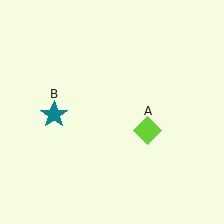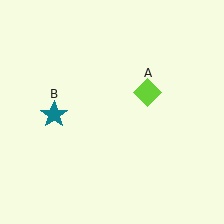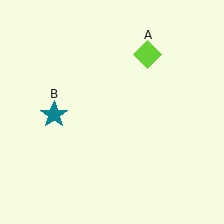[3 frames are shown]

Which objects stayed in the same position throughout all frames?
Teal star (object B) remained stationary.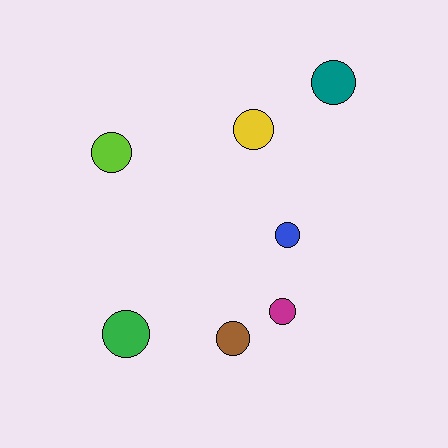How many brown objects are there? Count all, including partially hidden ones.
There is 1 brown object.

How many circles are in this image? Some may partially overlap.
There are 7 circles.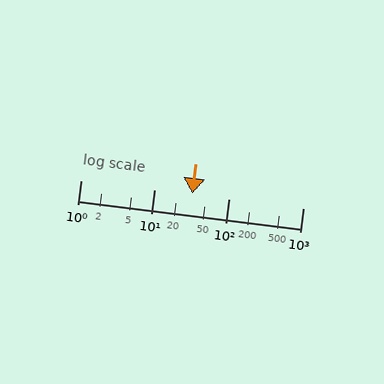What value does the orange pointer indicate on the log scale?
The pointer indicates approximately 32.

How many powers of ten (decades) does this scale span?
The scale spans 3 decades, from 1 to 1000.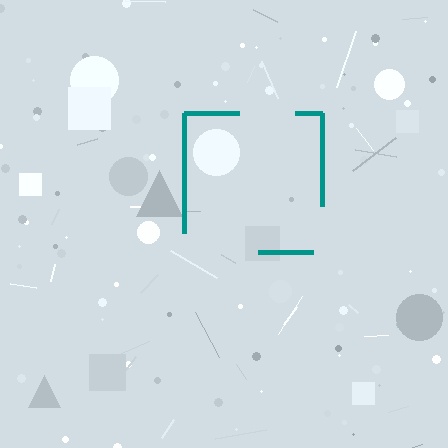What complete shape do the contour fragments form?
The contour fragments form a square.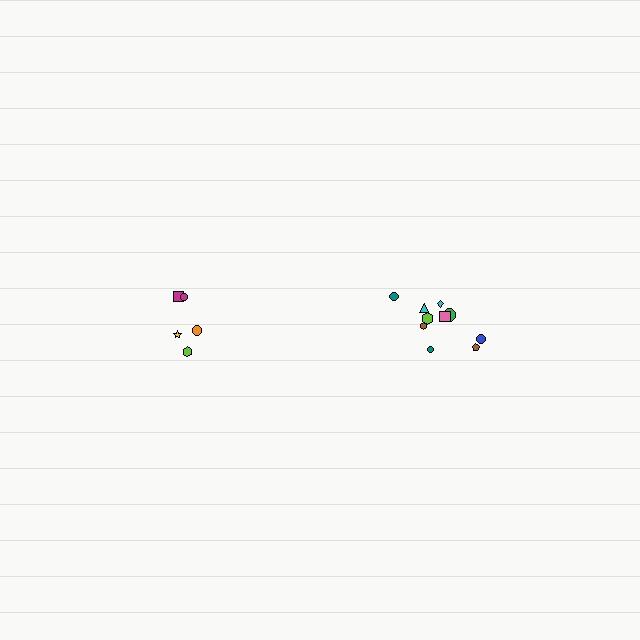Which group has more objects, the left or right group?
The right group.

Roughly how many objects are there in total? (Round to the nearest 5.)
Roughly 15 objects in total.